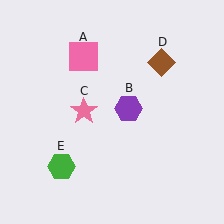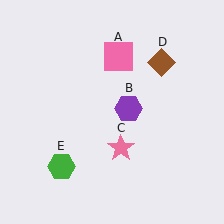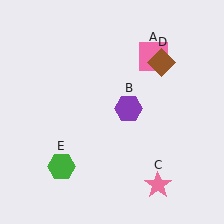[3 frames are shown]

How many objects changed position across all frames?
2 objects changed position: pink square (object A), pink star (object C).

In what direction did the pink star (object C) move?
The pink star (object C) moved down and to the right.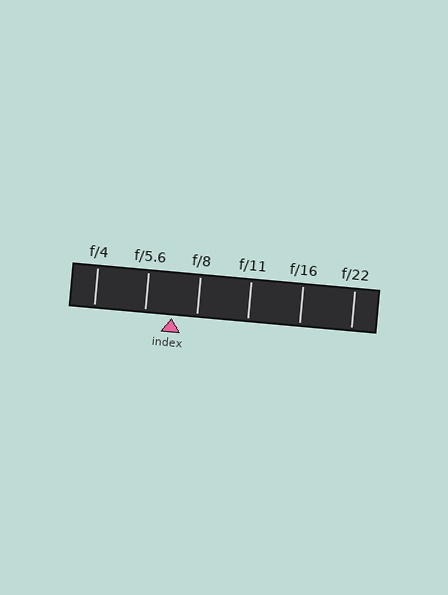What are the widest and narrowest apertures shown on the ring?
The widest aperture shown is f/4 and the narrowest is f/22.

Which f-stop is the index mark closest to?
The index mark is closest to f/8.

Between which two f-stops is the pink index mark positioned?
The index mark is between f/5.6 and f/8.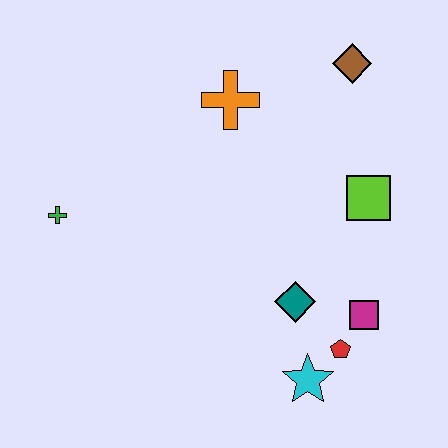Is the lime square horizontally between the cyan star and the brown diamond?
No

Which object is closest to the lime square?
The magenta square is closest to the lime square.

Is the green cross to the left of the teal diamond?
Yes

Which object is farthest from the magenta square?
The green cross is farthest from the magenta square.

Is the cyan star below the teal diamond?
Yes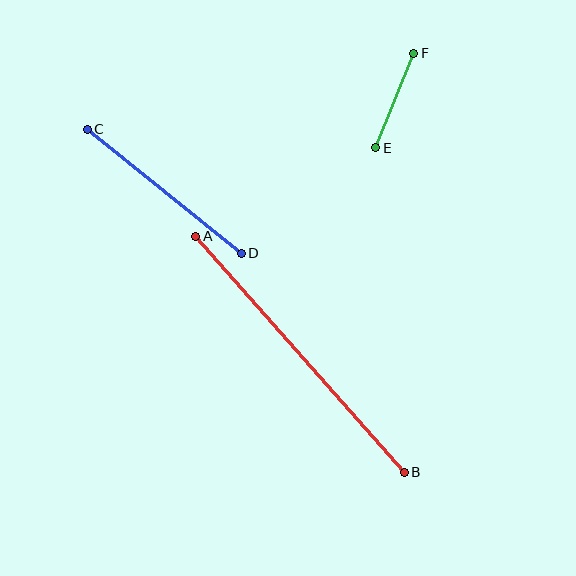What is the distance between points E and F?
The distance is approximately 102 pixels.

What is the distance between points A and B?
The distance is approximately 314 pixels.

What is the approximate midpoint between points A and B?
The midpoint is at approximately (300, 354) pixels.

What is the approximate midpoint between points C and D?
The midpoint is at approximately (164, 191) pixels.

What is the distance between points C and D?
The distance is approximately 198 pixels.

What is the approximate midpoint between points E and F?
The midpoint is at approximately (395, 100) pixels.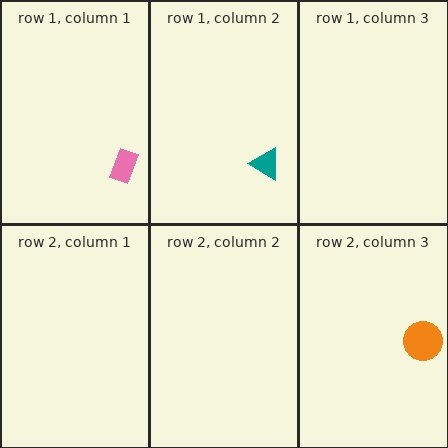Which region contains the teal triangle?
The row 1, column 2 region.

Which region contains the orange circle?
The row 2, column 3 region.